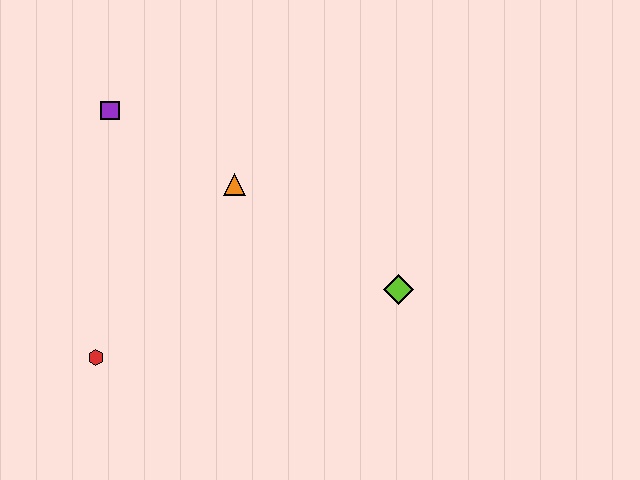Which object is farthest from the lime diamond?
The purple square is farthest from the lime diamond.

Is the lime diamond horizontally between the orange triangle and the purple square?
No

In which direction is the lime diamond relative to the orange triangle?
The lime diamond is to the right of the orange triangle.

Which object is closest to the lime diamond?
The orange triangle is closest to the lime diamond.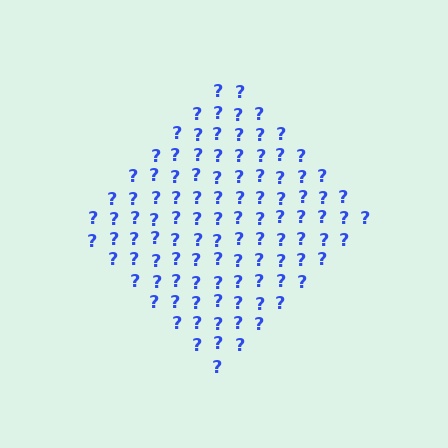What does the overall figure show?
The overall figure shows a diamond.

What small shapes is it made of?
It is made of small question marks.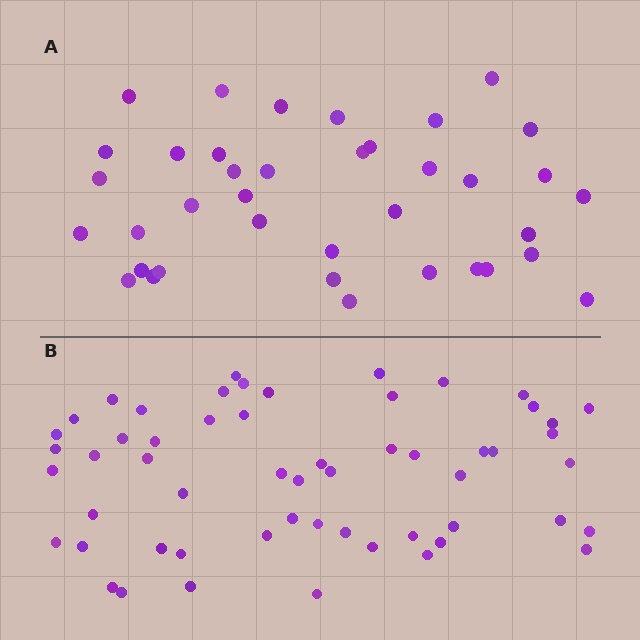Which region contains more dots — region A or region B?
Region B (the bottom region) has more dots.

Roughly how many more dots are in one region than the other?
Region B has approximately 20 more dots than region A.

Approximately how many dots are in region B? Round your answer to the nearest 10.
About 60 dots. (The exact count is 56, which rounds to 60.)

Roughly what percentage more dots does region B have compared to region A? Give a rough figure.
About 45% more.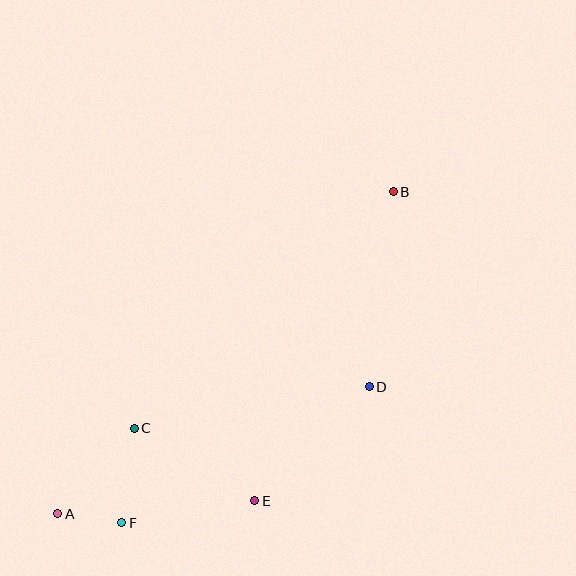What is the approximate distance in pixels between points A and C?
The distance between A and C is approximately 115 pixels.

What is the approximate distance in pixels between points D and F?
The distance between D and F is approximately 283 pixels.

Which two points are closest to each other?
Points A and F are closest to each other.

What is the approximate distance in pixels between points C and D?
The distance between C and D is approximately 239 pixels.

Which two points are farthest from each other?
Points A and B are farthest from each other.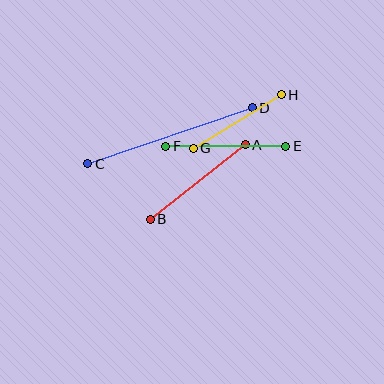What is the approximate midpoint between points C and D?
The midpoint is at approximately (170, 136) pixels.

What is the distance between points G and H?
The distance is approximately 103 pixels.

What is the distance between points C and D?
The distance is approximately 174 pixels.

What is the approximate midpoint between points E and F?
The midpoint is at approximately (226, 146) pixels.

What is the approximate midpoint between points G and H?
The midpoint is at approximately (237, 122) pixels.